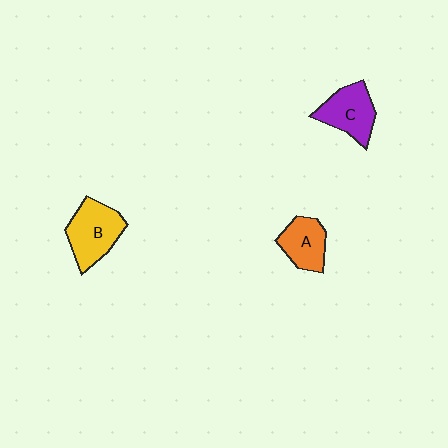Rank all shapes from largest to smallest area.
From largest to smallest: B (yellow), C (purple), A (orange).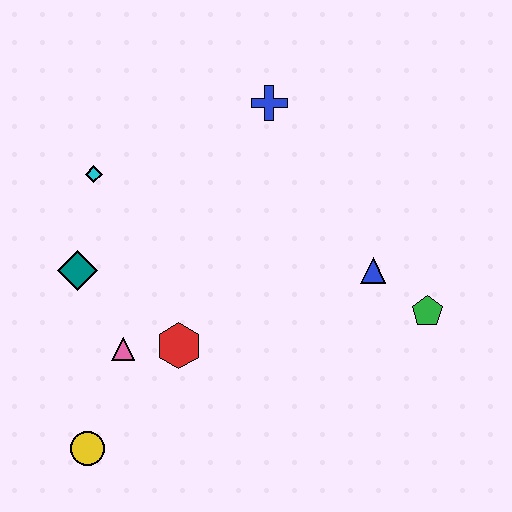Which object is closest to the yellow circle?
The pink triangle is closest to the yellow circle.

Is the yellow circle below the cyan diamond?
Yes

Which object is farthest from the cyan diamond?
The green pentagon is farthest from the cyan diamond.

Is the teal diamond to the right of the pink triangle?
No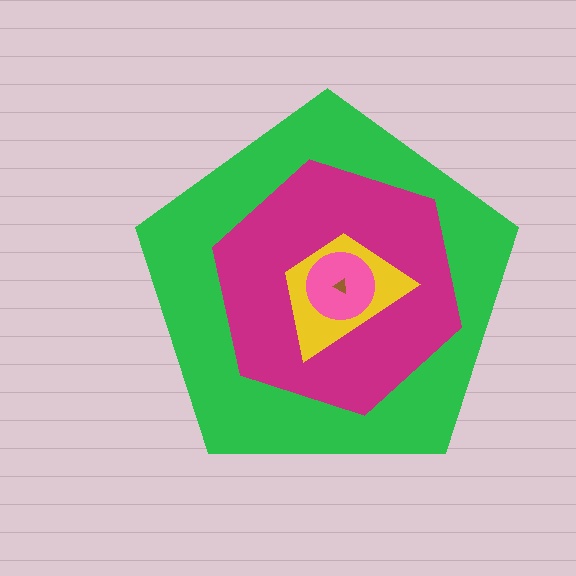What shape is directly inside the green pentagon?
The magenta hexagon.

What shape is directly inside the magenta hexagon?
The yellow trapezoid.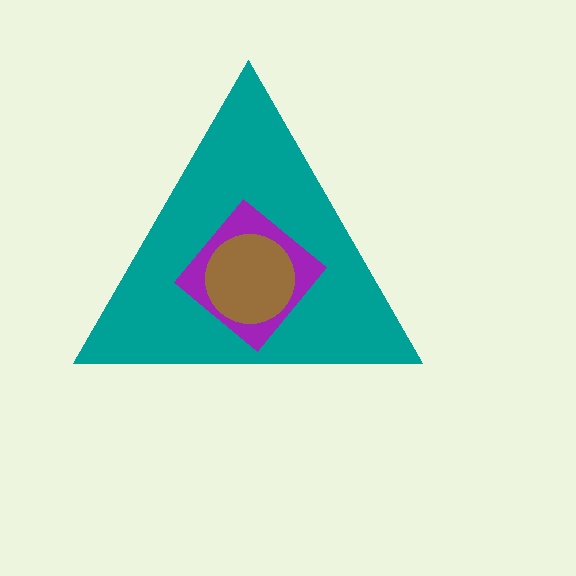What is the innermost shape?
The brown circle.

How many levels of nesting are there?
3.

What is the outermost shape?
The teal triangle.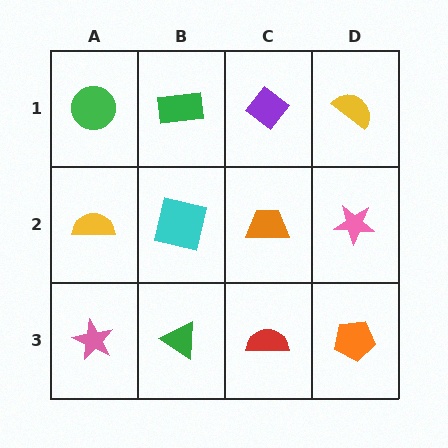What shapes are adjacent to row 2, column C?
A purple diamond (row 1, column C), a red semicircle (row 3, column C), a cyan square (row 2, column B), a pink star (row 2, column D).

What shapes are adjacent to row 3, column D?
A pink star (row 2, column D), a red semicircle (row 3, column C).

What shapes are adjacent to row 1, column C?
An orange trapezoid (row 2, column C), a green rectangle (row 1, column B), a yellow semicircle (row 1, column D).